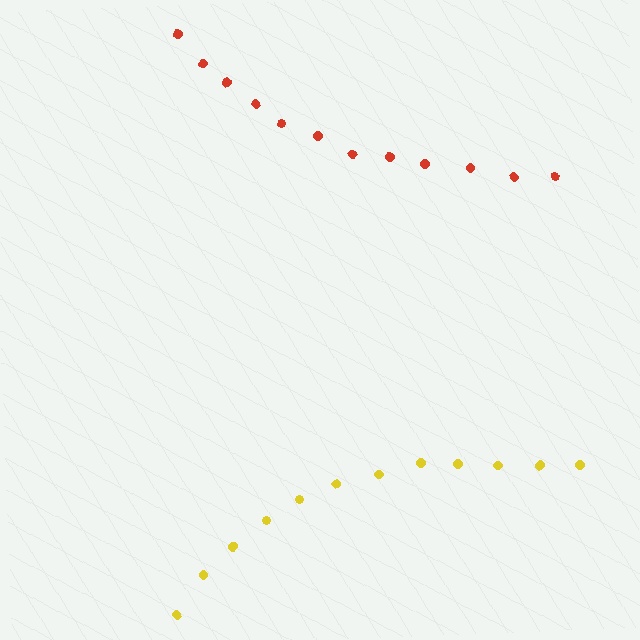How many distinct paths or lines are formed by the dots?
There are 2 distinct paths.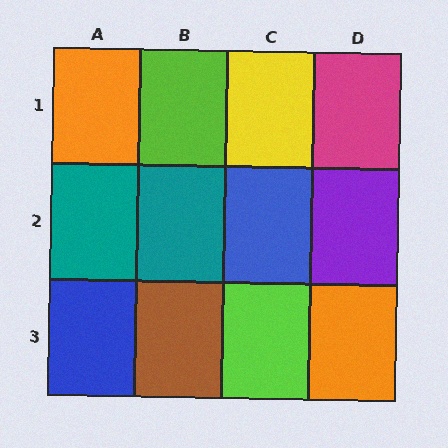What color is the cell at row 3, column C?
Lime.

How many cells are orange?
2 cells are orange.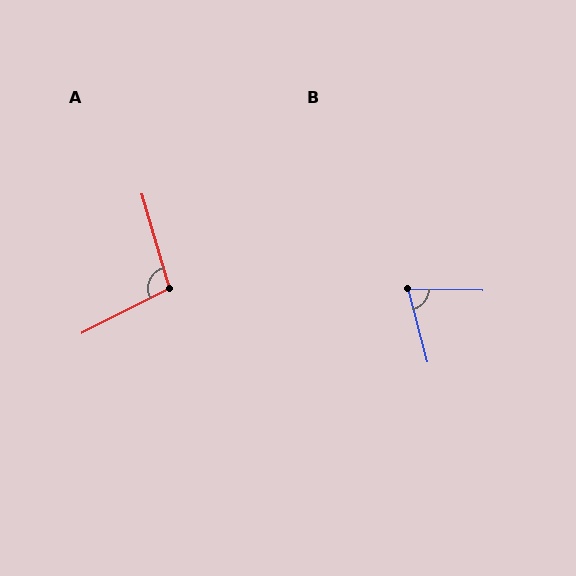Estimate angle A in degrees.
Approximately 100 degrees.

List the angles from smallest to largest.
B (74°), A (100°).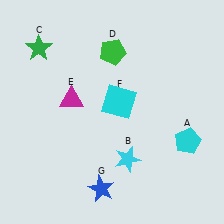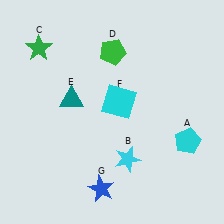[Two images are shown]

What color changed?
The triangle (E) changed from magenta in Image 1 to teal in Image 2.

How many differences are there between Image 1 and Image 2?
There is 1 difference between the two images.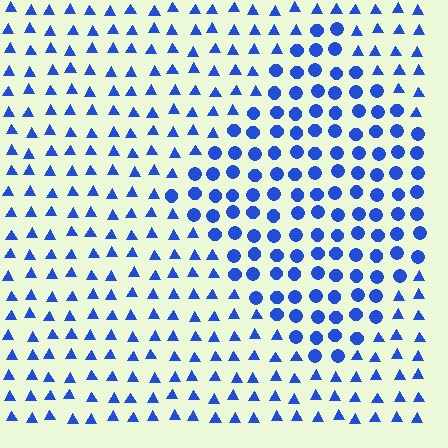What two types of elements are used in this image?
The image uses circles inside the diamond region and triangles outside it.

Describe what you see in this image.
The image is filled with small blue elements arranged in a uniform grid. A diamond-shaped region contains circles, while the surrounding area contains triangles. The boundary is defined purely by the change in element shape.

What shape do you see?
I see a diamond.